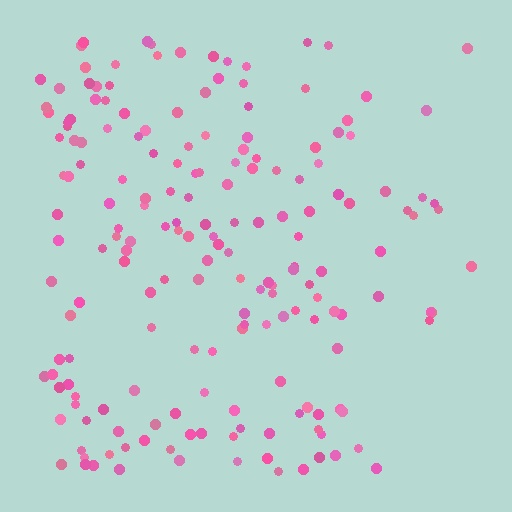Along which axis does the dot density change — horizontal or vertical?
Horizontal.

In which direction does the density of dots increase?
From right to left, with the left side densest.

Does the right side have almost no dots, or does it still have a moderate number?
Still a moderate number, just noticeably fewer than the left.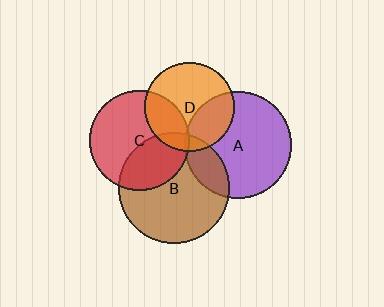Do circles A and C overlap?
Yes.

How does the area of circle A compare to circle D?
Approximately 1.4 times.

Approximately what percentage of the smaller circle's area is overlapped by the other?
Approximately 5%.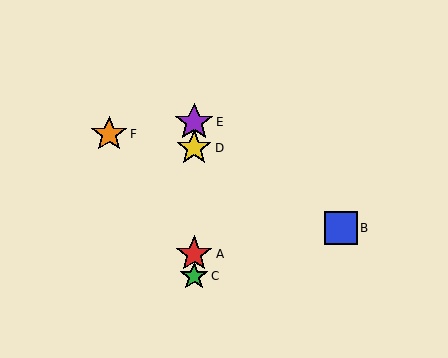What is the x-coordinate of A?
Object A is at x≈194.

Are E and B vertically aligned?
No, E is at x≈194 and B is at x≈341.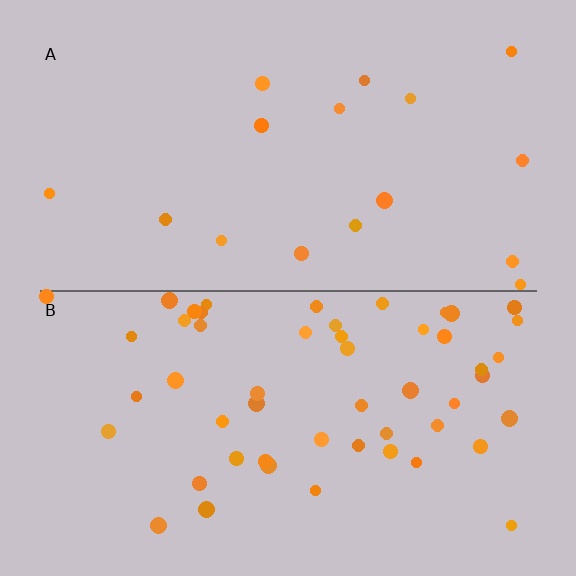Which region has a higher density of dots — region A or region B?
B (the bottom).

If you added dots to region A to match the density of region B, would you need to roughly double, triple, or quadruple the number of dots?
Approximately triple.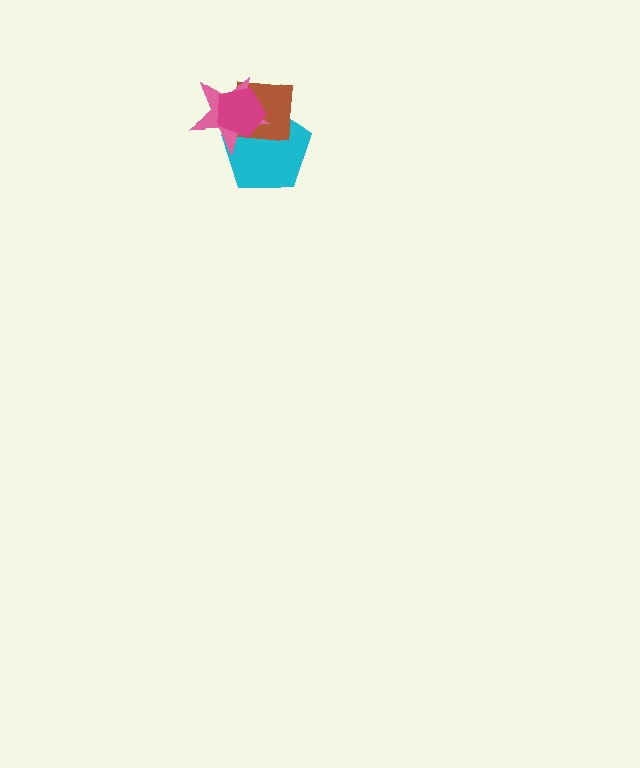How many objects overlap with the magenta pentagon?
3 objects overlap with the magenta pentagon.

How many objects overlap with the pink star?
3 objects overlap with the pink star.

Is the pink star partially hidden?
Yes, it is partially covered by another shape.